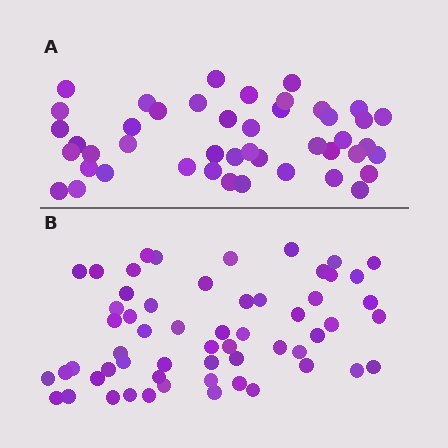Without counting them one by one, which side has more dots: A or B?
Region B (the bottom region) has more dots.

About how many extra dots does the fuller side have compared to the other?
Region B has approximately 15 more dots than region A.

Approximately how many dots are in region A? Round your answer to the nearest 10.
About 40 dots. (The exact count is 45, which rounds to 40.)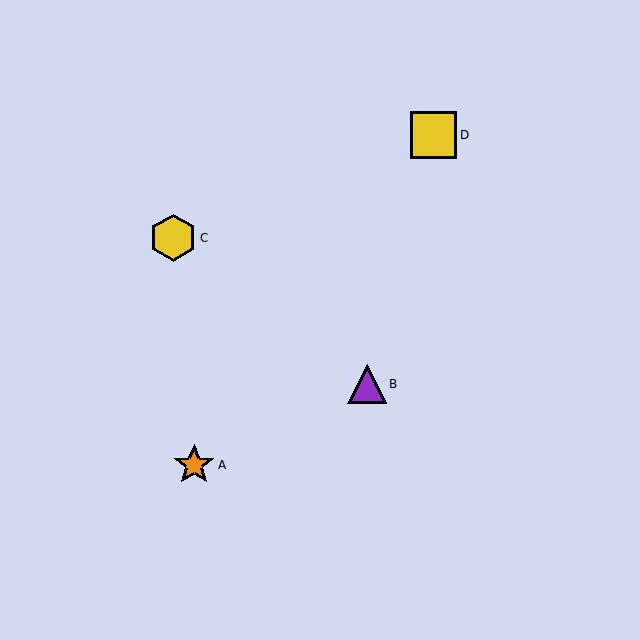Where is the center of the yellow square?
The center of the yellow square is at (434, 135).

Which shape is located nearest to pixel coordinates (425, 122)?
The yellow square (labeled D) at (434, 135) is nearest to that location.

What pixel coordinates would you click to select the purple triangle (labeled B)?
Click at (367, 384) to select the purple triangle B.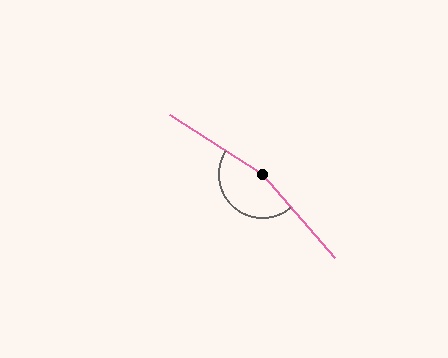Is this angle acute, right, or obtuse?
It is obtuse.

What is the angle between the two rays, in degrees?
Approximately 164 degrees.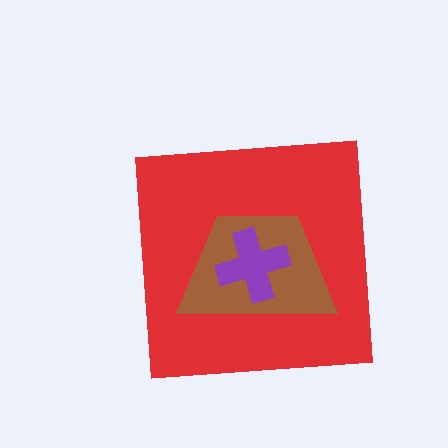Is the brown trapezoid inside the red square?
Yes.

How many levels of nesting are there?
3.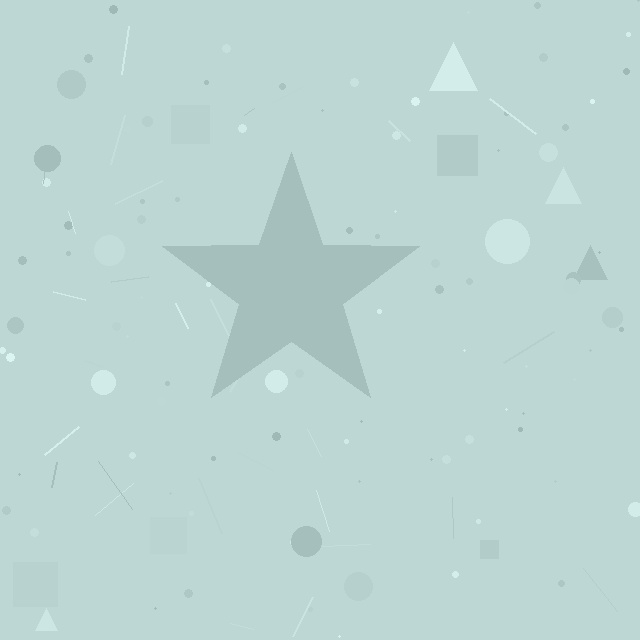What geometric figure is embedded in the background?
A star is embedded in the background.